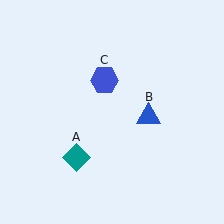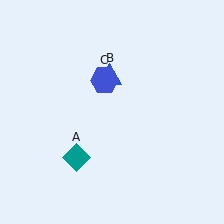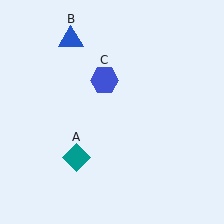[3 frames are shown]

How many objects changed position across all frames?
1 object changed position: blue triangle (object B).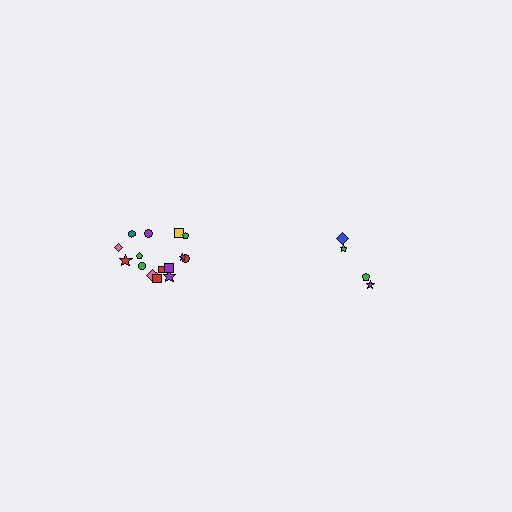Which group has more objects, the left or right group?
The left group.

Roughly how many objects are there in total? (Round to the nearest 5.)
Roughly 20 objects in total.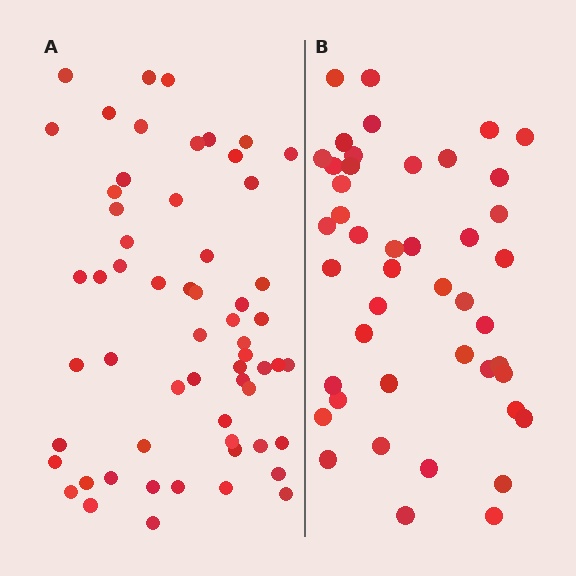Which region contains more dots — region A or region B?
Region A (the left region) has more dots.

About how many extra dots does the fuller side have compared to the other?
Region A has approximately 15 more dots than region B.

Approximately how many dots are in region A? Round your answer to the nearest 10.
About 60 dots. (The exact count is 59, which rounds to 60.)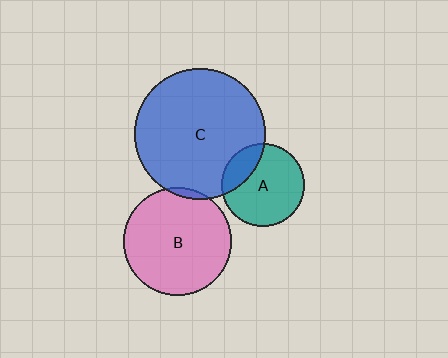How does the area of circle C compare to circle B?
Approximately 1.5 times.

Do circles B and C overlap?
Yes.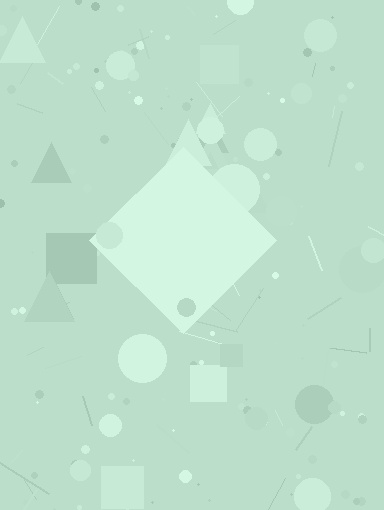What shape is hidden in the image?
A diamond is hidden in the image.